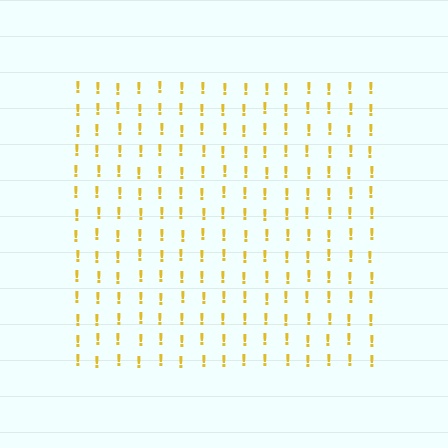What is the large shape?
The large shape is a square.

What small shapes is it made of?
It is made of small exclamation marks.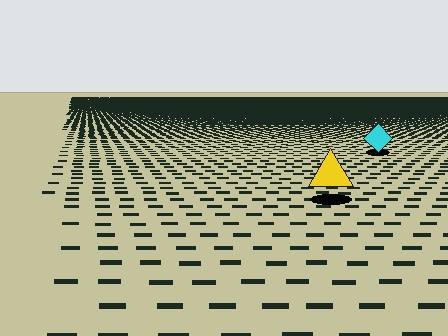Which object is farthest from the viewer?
The cyan diamond is farthest from the viewer. It appears smaller and the ground texture around it is denser.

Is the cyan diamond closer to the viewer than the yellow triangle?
No. The yellow triangle is closer — you can tell from the texture gradient: the ground texture is coarser near it.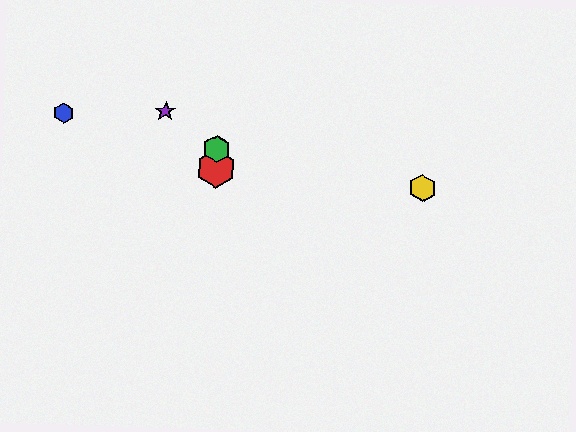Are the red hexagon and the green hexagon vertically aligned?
Yes, both are at x≈216.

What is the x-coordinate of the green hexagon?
The green hexagon is at x≈216.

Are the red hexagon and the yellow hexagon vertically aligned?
No, the red hexagon is at x≈216 and the yellow hexagon is at x≈423.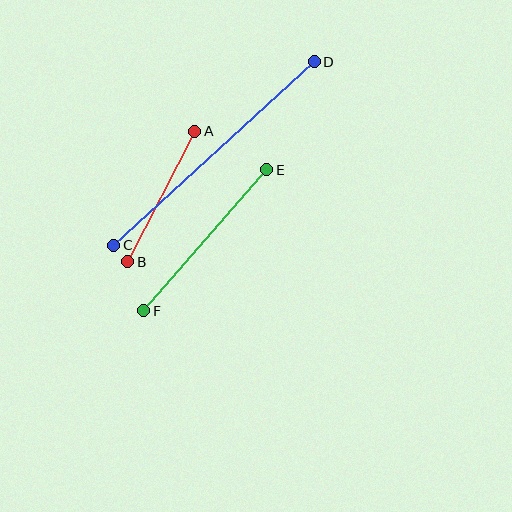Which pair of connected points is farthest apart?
Points C and D are farthest apart.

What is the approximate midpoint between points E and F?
The midpoint is at approximately (205, 240) pixels.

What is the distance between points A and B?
The distance is approximately 146 pixels.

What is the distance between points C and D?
The distance is approximately 272 pixels.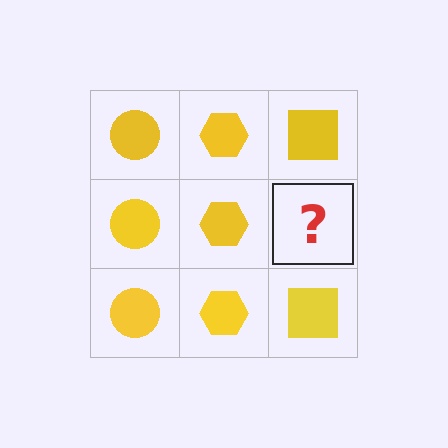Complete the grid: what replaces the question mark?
The question mark should be replaced with a yellow square.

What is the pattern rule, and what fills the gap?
The rule is that each column has a consistent shape. The gap should be filled with a yellow square.